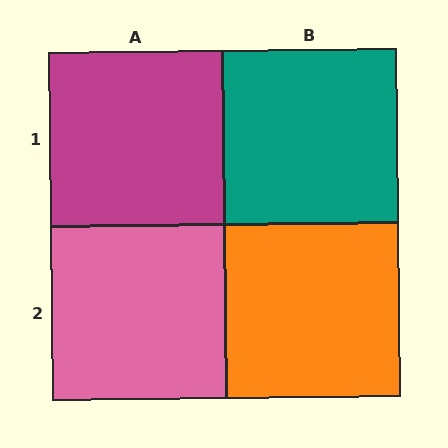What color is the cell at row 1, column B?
Teal.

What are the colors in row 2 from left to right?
Pink, orange.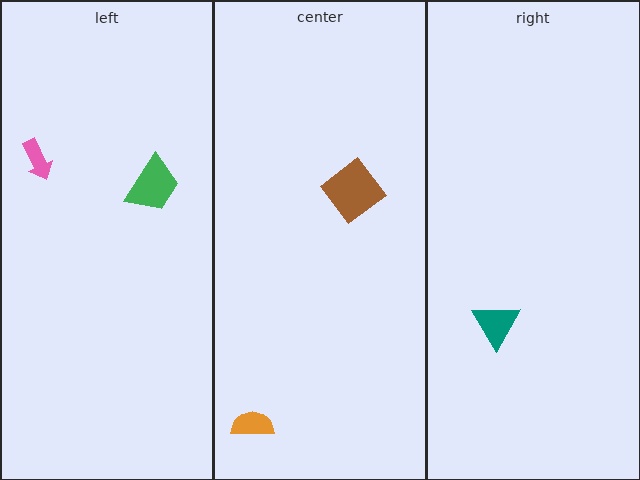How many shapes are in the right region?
1.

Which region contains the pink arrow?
The left region.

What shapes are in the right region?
The teal triangle.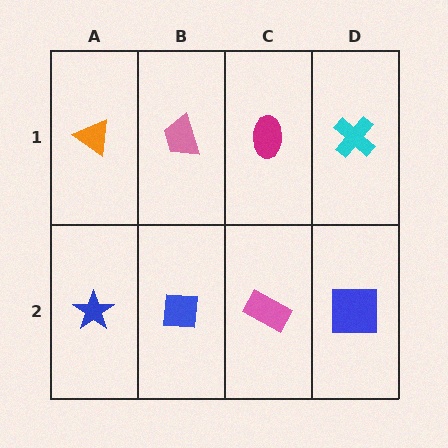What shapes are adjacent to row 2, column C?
A magenta ellipse (row 1, column C), a blue square (row 2, column B), a blue square (row 2, column D).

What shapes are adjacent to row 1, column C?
A pink rectangle (row 2, column C), a pink trapezoid (row 1, column B), a cyan cross (row 1, column D).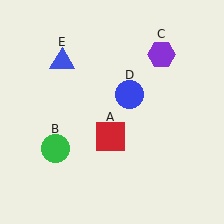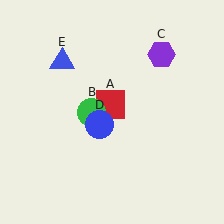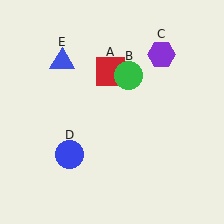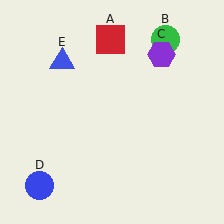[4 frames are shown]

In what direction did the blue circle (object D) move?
The blue circle (object D) moved down and to the left.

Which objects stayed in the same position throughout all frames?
Purple hexagon (object C) and blue triangle (object E) remained stationary.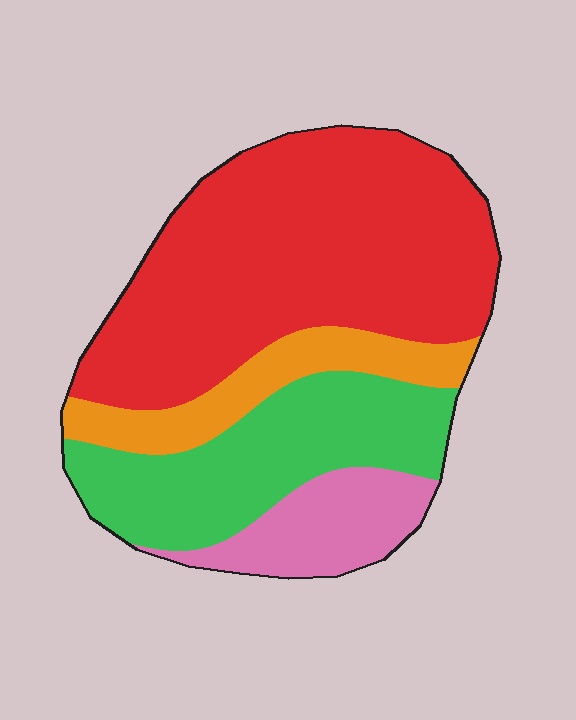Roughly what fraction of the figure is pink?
Pink covers 12% of the figure.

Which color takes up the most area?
Red, at roughly 50%.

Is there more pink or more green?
Green.